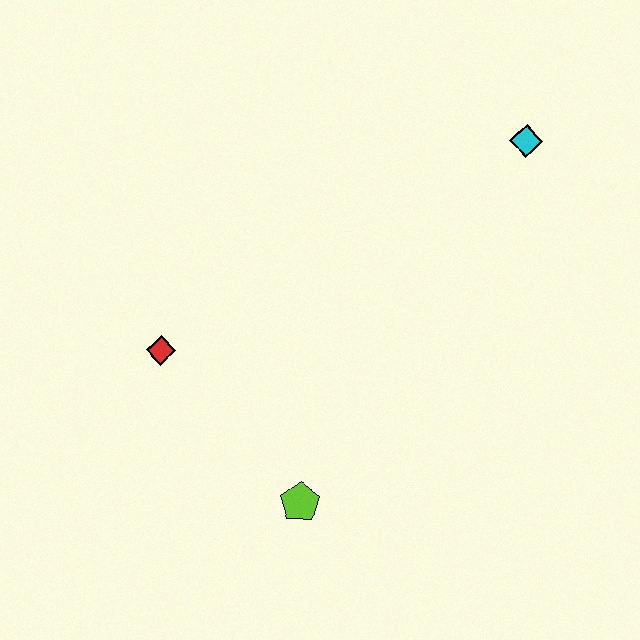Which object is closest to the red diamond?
The lime pentagon is closest to the red diamond.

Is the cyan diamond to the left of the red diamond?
No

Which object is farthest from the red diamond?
The cyan diamond is farthest from the red diamond.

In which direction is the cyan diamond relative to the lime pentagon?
The cyan diamond is above the lime pentagon.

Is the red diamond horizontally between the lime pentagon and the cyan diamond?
No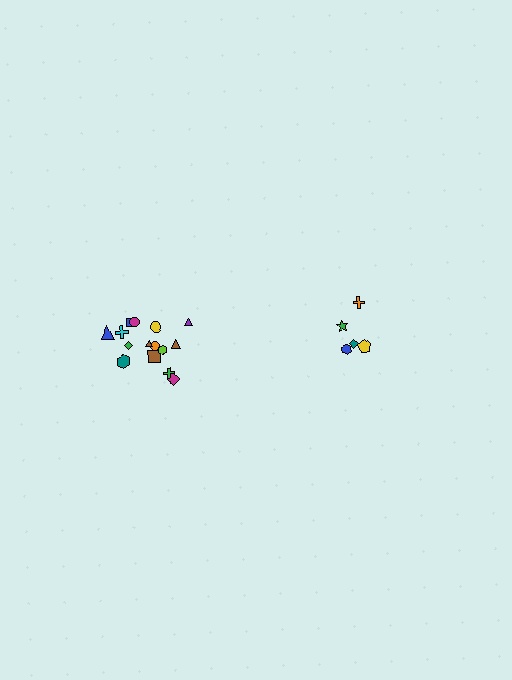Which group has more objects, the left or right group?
The left group.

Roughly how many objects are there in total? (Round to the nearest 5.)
Roughly 20 objects in total.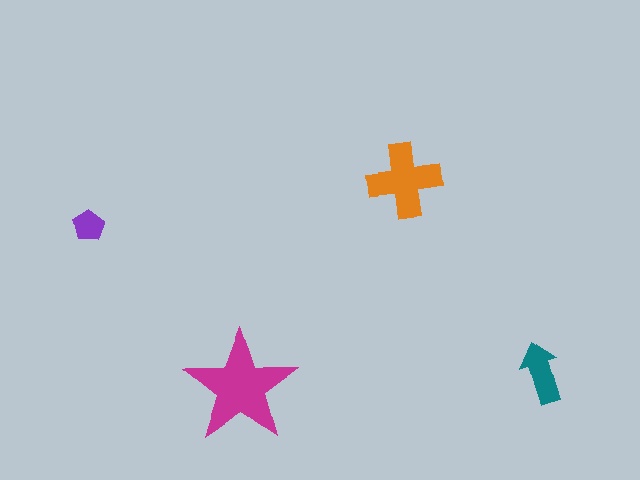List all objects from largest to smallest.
The magenta star, the orange cross, the teal arrow, the purple pentagon.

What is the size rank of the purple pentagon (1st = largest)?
4th.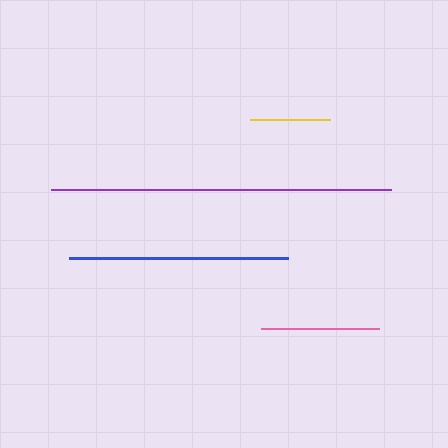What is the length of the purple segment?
The purple segment is approximately 340 pixels long.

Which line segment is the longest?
The purple line is the longest at approximately 340 pixels.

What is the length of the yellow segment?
The yellow segment is approximately 80 pixels long.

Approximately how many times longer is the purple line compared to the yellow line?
The purple line is approximately 4.3 times the length of the yellow line.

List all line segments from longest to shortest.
From longest to shortest: purple, blue, pink, yellow.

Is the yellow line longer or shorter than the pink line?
The pink line is longer than the yellow line.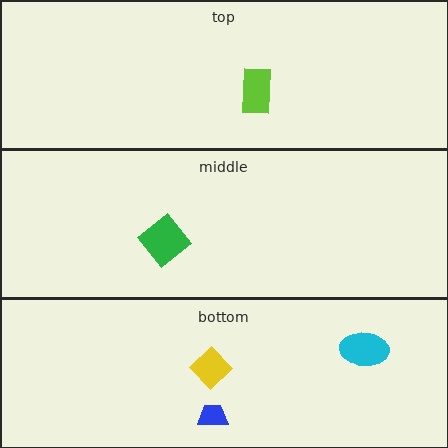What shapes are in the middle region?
The green diamond.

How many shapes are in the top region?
1.